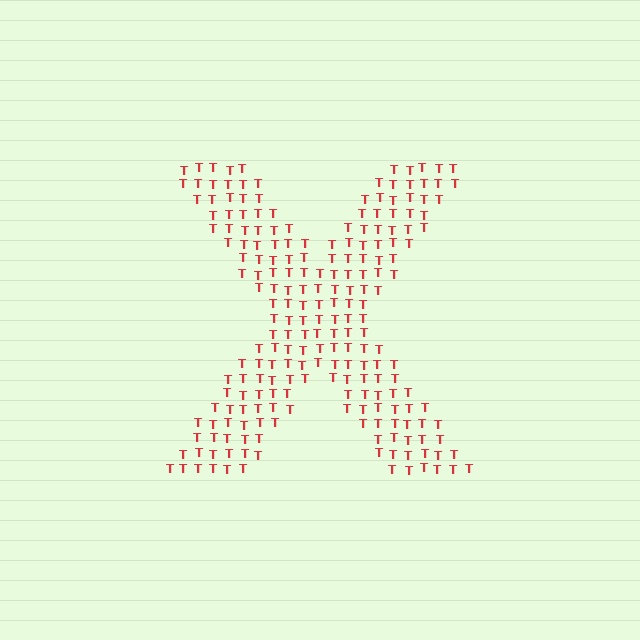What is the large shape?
The large shape is the letter X.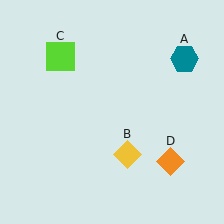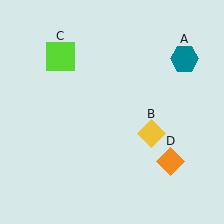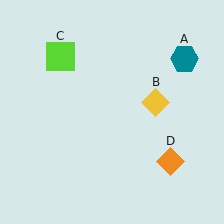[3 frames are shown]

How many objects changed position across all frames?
1 object changed position: yellow diamond (object B).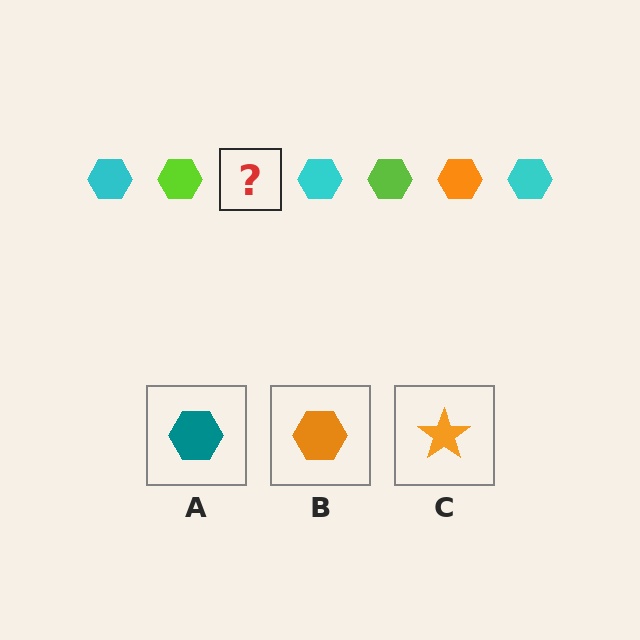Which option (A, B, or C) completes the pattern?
B.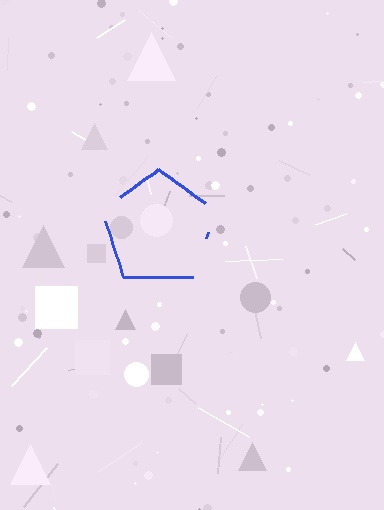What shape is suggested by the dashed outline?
The dashed outline suggests a pentagon.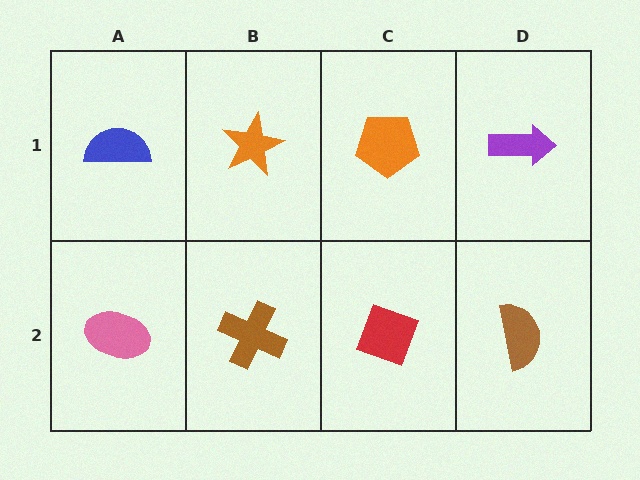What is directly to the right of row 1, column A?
An orange star.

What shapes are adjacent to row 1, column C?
A red diamond (row 2, column C), an orange star (row 1, column B), a purple arrow (row 1, column D).